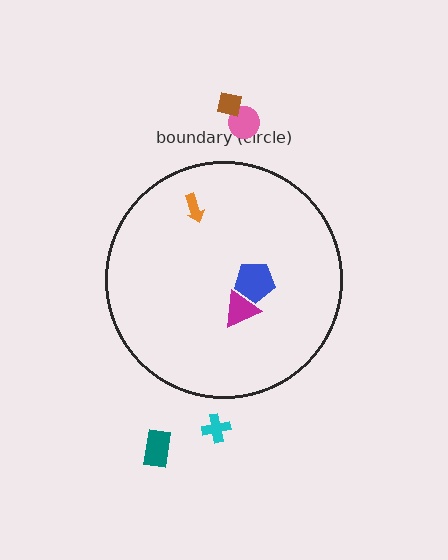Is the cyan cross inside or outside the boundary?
Outside.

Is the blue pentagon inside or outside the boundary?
Inside.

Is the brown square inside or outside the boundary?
Outside.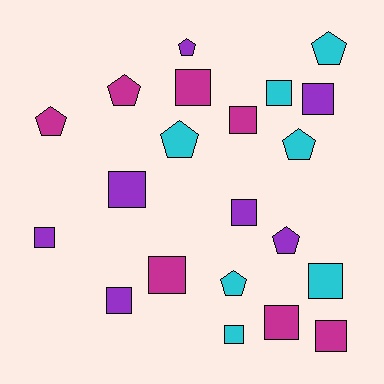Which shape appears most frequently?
Square, with 13 objects.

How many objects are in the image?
There are 21 objects.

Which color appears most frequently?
Cyan, with 7 objects.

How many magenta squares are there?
There are 5 magenta squares.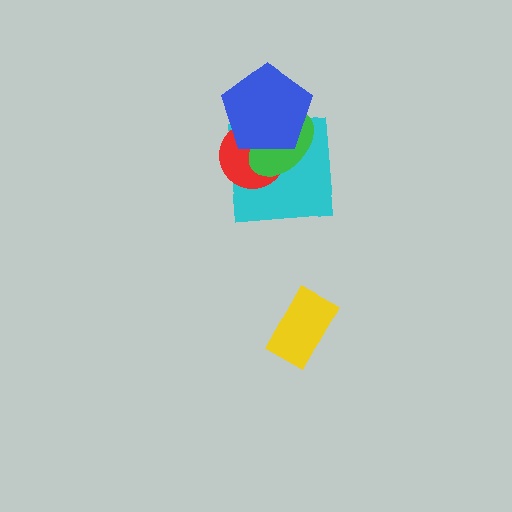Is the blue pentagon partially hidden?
No, no other shape covers it.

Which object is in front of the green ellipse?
The blue pentagon is in front of the green ellipse.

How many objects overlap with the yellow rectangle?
0 objects overlap with the yellow rectangle.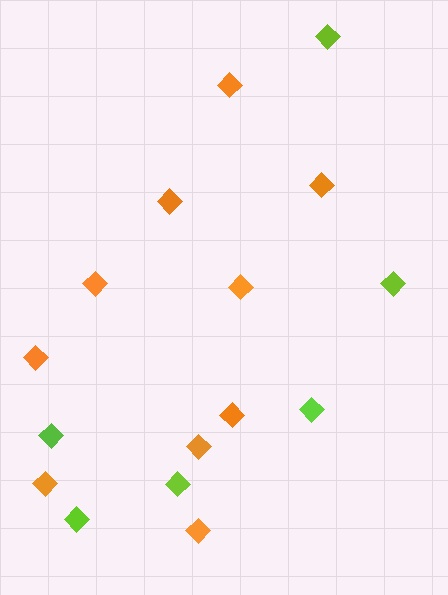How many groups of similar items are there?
There are 2 groups: one group of orange diamonds (10) and one group of lime diamonds (6).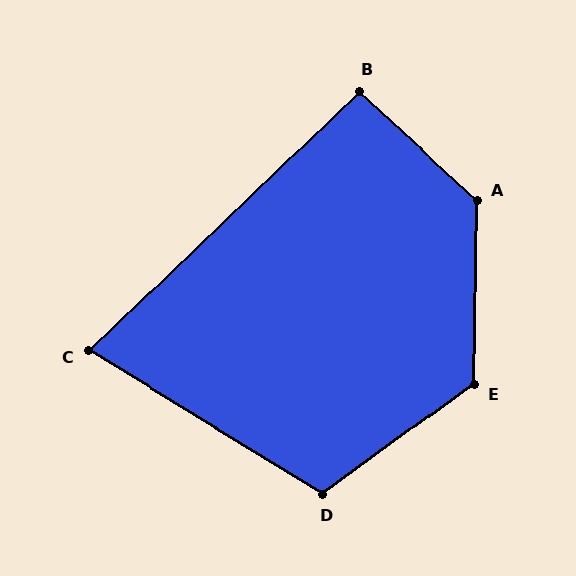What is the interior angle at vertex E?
Approximately 127 degrees (obtuse).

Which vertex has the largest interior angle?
A, at approximately 131 degrees.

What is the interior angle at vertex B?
Approximately 94 degrees (approximately right).